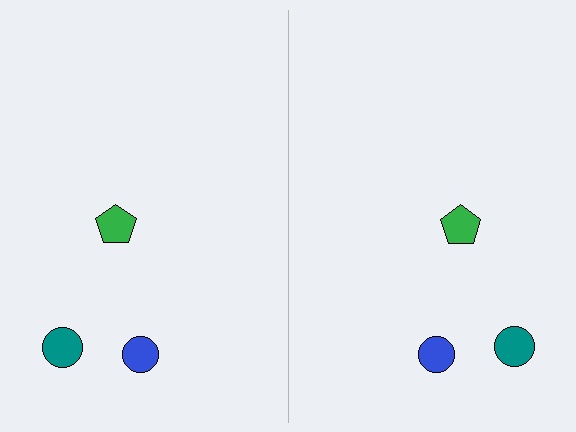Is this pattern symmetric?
Yes, this pattern has bilateral (reflection) symmetry.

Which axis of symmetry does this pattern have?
The pattern has a vertical axis of symmetry running through the center of the image.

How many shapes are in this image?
There are 6 shapes in this image.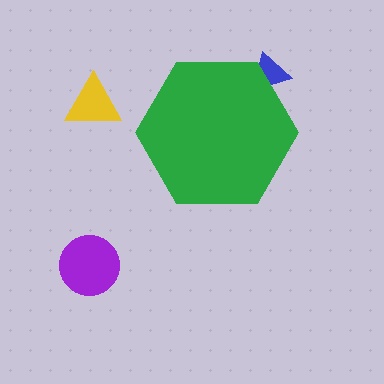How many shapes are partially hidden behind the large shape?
1 shape is partially hidden.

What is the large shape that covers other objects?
A green hexagon.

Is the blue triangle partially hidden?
Yes, the blue triangle is partially hidden behind the green hexagon.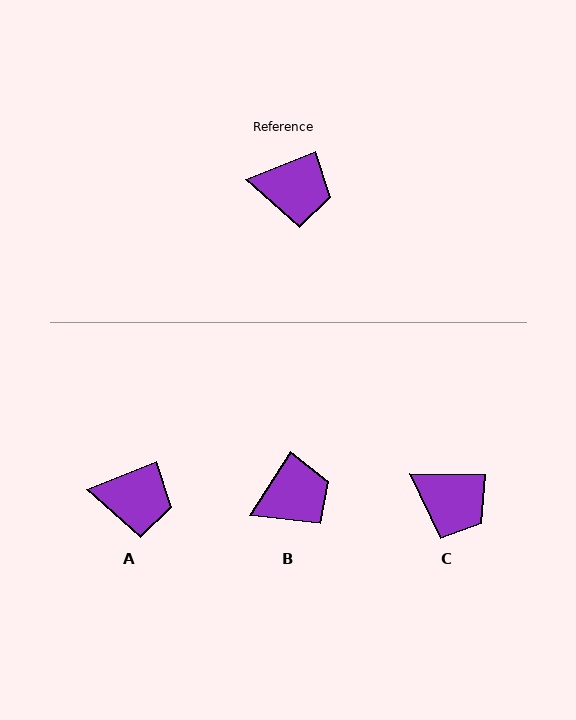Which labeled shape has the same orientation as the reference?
A.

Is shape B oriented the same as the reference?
No, it is off by about 35 degrees.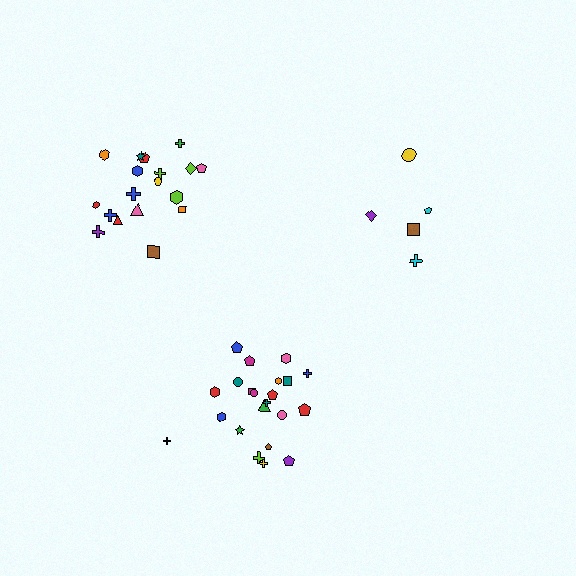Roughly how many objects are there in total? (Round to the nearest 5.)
Roughly 45 objects in total.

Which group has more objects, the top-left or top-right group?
The top-left group.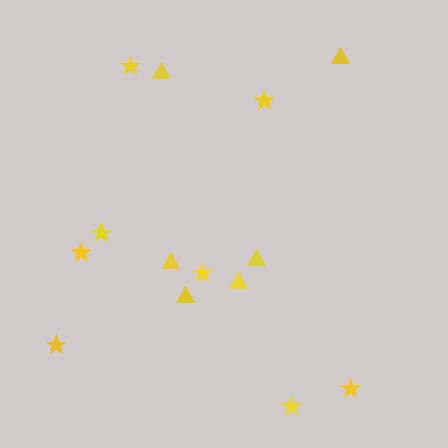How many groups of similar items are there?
There are 2 groups: one group of stars (8) and one group of triangles (6).